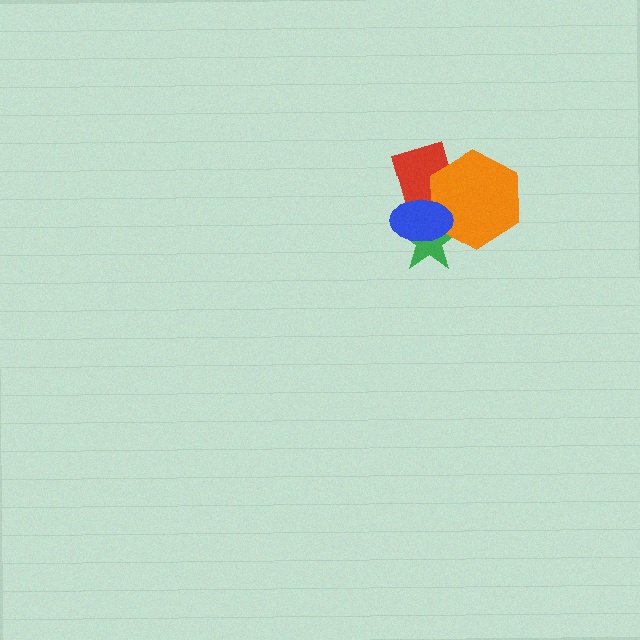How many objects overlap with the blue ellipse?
3 objects overlap with the blue ellipse.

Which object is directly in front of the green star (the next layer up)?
The red rectangle is directly in front of the green star.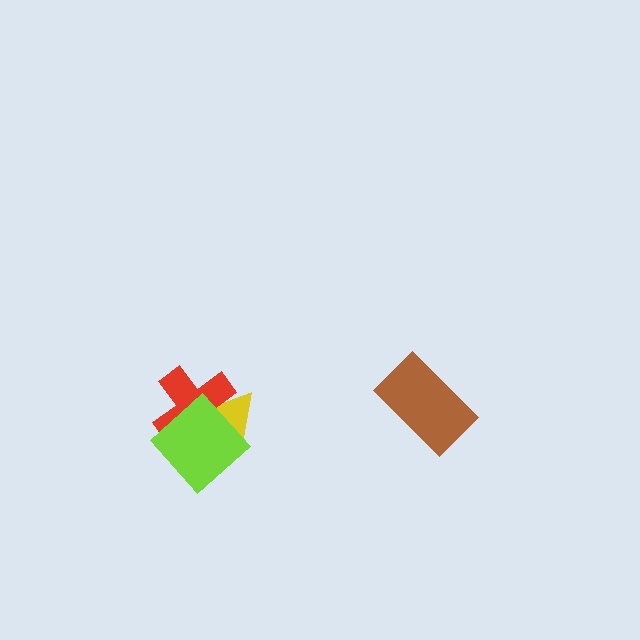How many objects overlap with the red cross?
2 objects overlap with the red cross.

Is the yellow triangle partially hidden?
Yes, it is partially covered by another shape.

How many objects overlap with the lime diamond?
2 objects overlap with the lime diamond.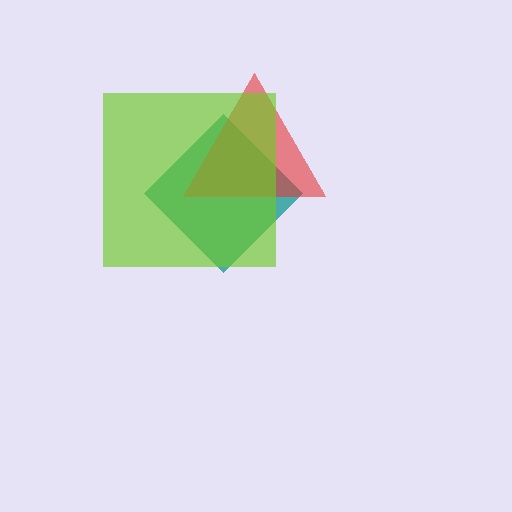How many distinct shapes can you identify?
There are 3 distinct shapes: a teal diamond, a red triangle, a lime square.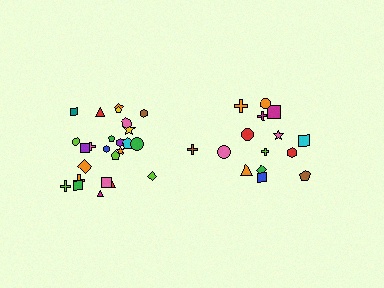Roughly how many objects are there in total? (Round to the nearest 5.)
Roughly 40 objects in total.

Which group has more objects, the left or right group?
The left group.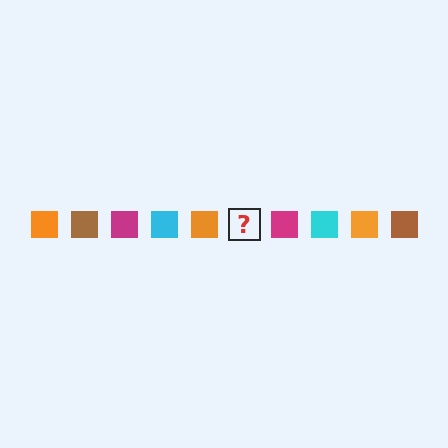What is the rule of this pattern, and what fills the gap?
The rule is that the pattern cycles through orange, brown, magenta, cyan squares. The gap should be filled with a brown square.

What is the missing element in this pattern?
The missing element is a brown square.